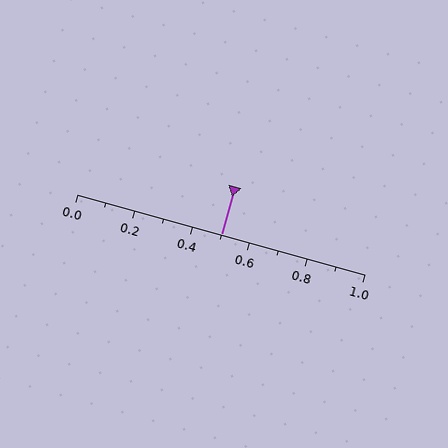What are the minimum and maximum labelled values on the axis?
The axis runs from 0.0 to 1.0.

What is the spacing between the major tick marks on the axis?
The major ticks are spaced 0.2 apart.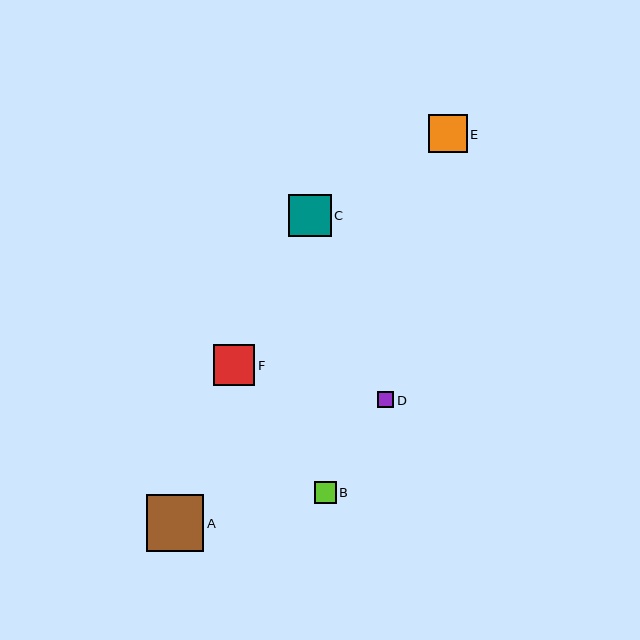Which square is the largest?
Square A is the largest with a size of approximately 58 pixels.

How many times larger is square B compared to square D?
Square B is approximately 1.4 times the size of square D.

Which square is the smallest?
Square D is the smallest with a size of approximately 16 pixels.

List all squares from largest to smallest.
From largest to smallest: A, C, F, E, B, D.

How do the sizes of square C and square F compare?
Square C and square F are approximately the same size.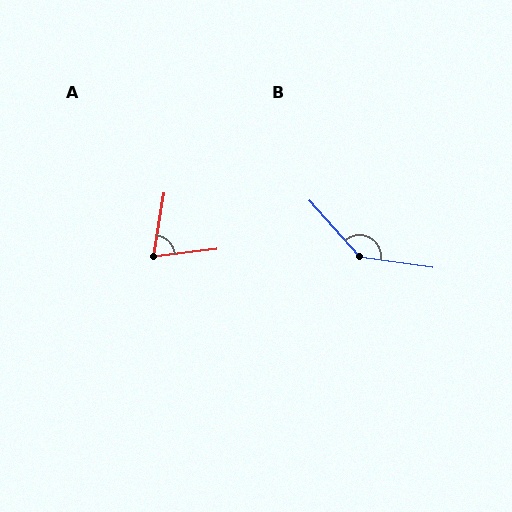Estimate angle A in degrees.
Approximately 73 degrees.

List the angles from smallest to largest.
A (73°), B (140°).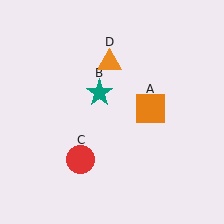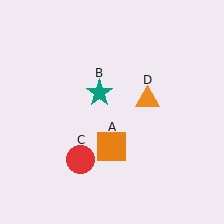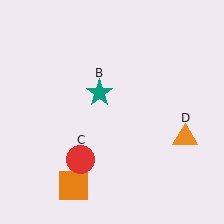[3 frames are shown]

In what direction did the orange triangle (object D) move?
The orange triangle (object D) moved down and to the right.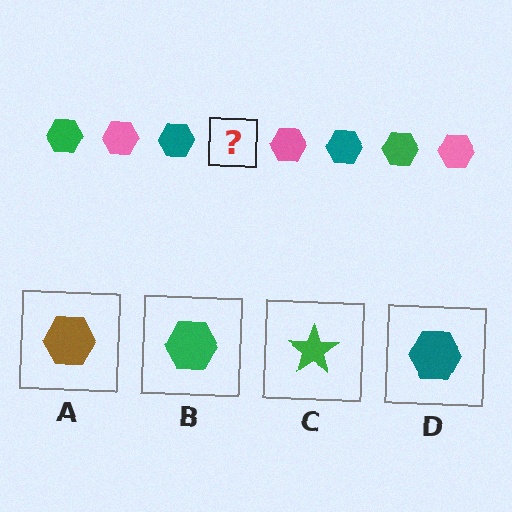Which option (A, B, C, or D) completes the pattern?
B.